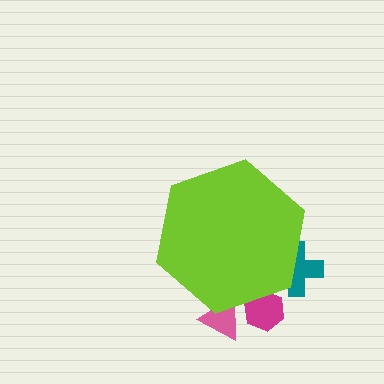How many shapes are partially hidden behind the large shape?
3 shapes are partially hidden.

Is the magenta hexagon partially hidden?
Yes, the magenta hexagon is partially hidden behind the lime hexagon.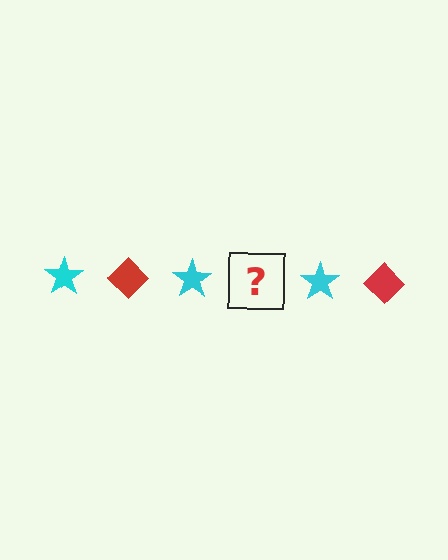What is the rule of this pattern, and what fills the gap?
The rule is that the pattern alternates between cyan star and red diamond. The gap should be filled with a red diamond.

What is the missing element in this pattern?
The missing element is a red diamond.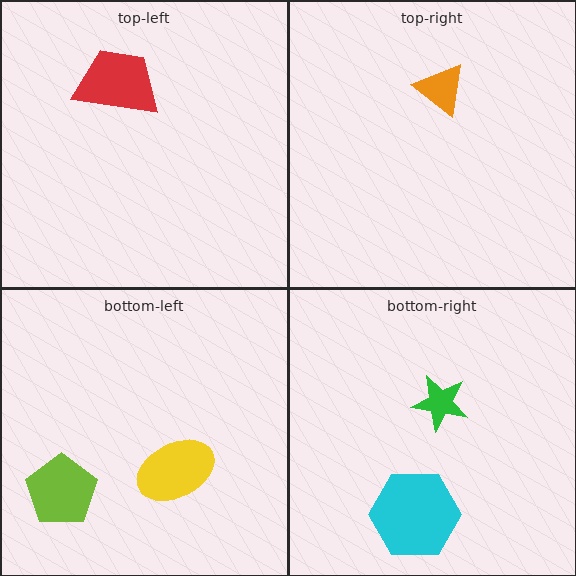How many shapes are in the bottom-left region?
2.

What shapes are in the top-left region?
The red trapezoid.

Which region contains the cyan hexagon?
The bottom-right region.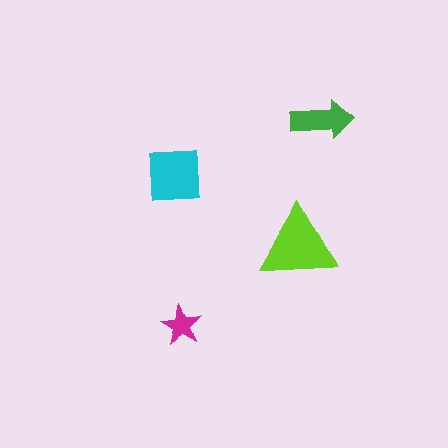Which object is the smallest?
The magenta star.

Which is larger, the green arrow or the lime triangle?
The lime triangle.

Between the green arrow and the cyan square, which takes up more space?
The cyan square.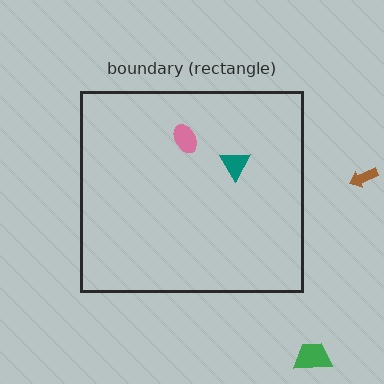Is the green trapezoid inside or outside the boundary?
Outside.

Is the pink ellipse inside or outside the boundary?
Inside.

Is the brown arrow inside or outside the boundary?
Outside.